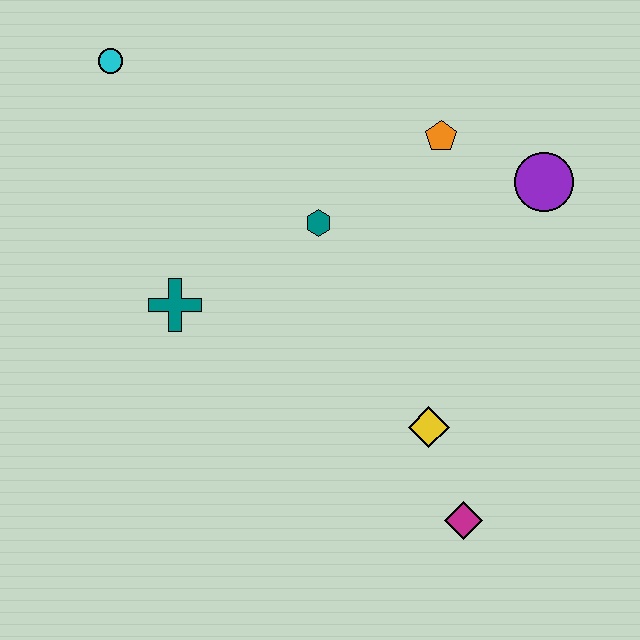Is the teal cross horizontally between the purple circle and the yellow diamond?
No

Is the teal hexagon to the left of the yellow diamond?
Yes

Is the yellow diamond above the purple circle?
No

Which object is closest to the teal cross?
The teal hexagon is closest to the teal cross.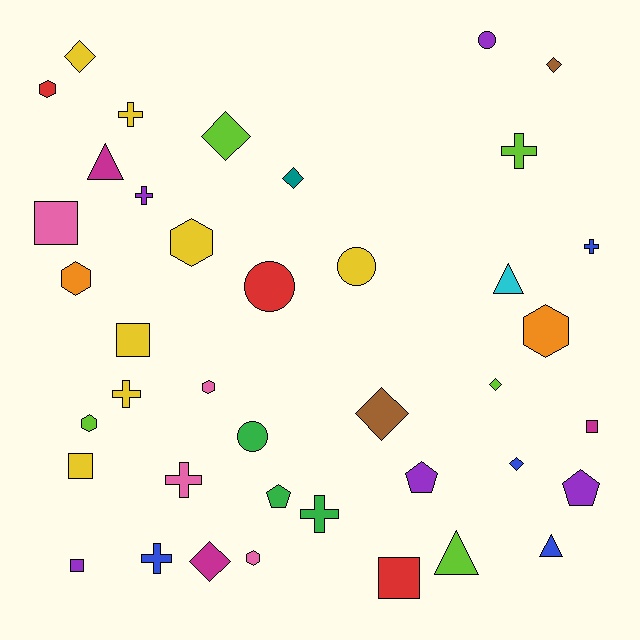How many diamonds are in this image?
There are 8 diamonds.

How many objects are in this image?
There are 40 objects.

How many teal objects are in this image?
There is 1 teal object.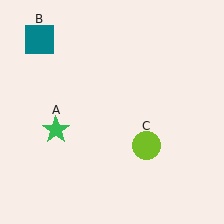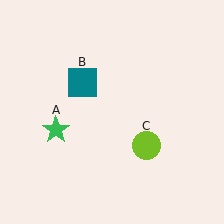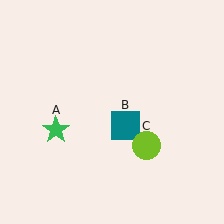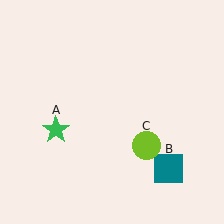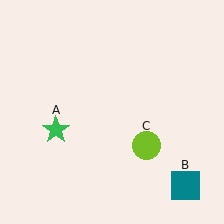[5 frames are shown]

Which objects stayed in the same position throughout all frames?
Green star (object A) and lime circle (object C) remained stationary.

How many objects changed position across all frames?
1 object changed position: teal square (object B).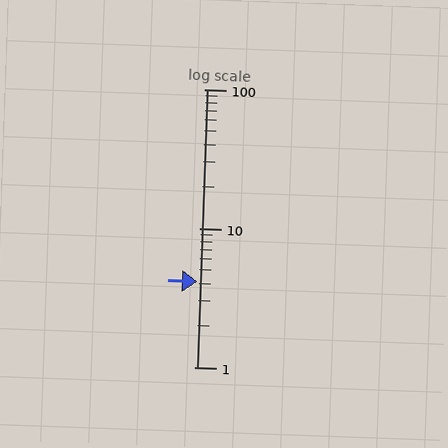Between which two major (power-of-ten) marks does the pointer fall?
The pointer is between 1 and 10.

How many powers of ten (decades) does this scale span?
The scale spans 2 decades, from 1 to 100.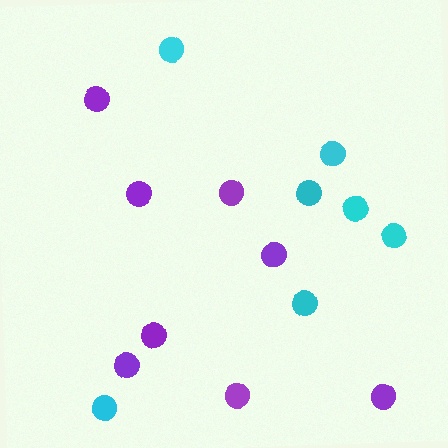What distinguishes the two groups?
There are 2 groups: one group of cyan circles (7) and one group of purple circles (8).